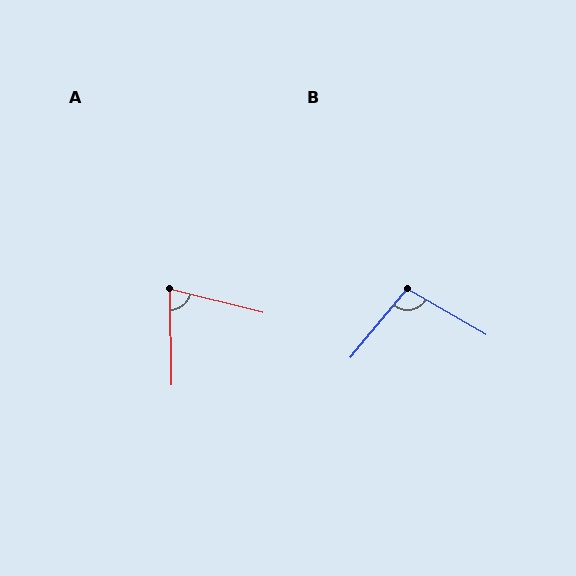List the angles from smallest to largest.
A (75°), B (100°).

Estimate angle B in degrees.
Approximately 100 degrees.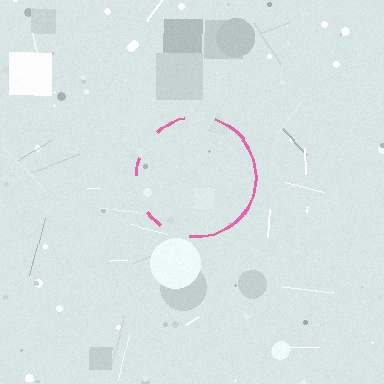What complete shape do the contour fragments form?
The contour fragments form a circle.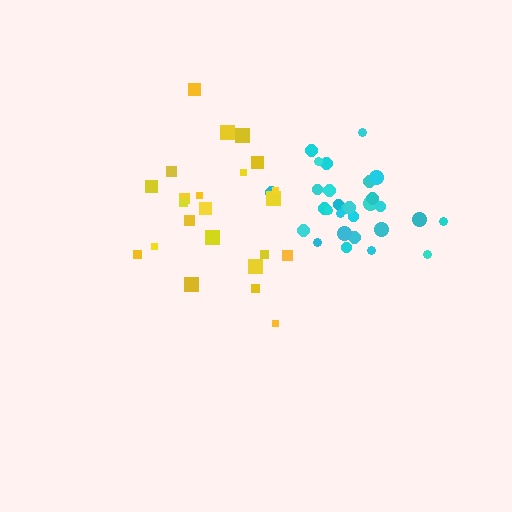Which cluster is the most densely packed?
Cyan.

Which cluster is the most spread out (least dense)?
Yellow.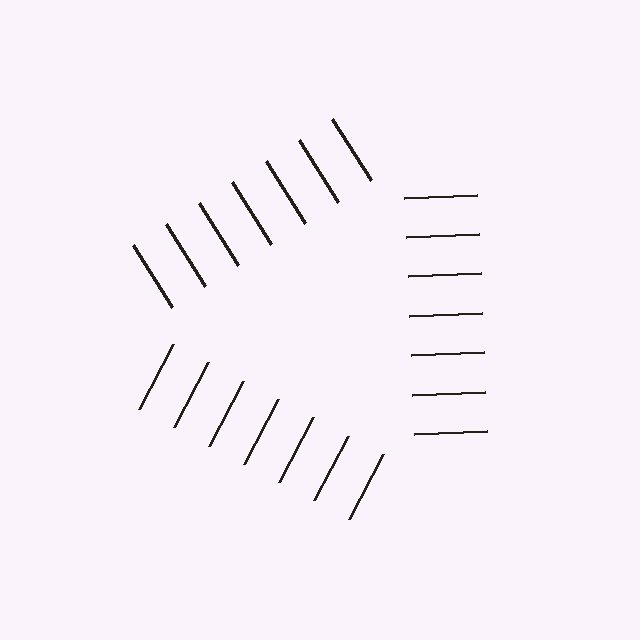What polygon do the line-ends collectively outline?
An illusory triangle — the line segments terminate on its edges but no continuous stroke is drawn.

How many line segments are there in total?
21 — 7 along each of the 3 edges.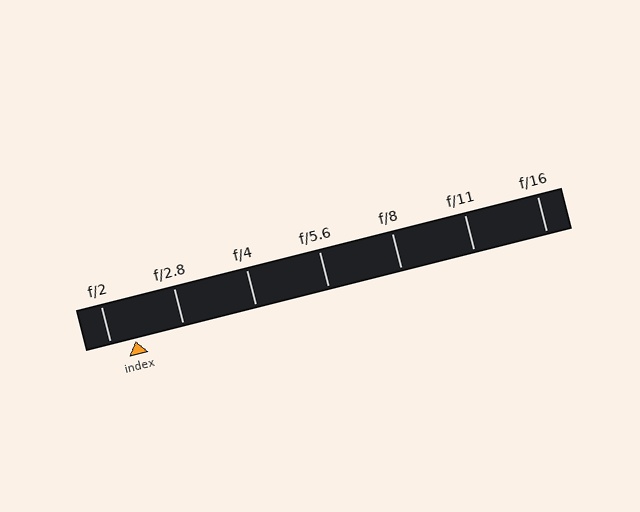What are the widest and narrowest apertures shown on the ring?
The widest aperture shown is f/2 and the narrowest is f/16.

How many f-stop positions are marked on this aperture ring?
There are 7 f-stop positions marked.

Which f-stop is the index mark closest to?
The index mark is closest to f/2.